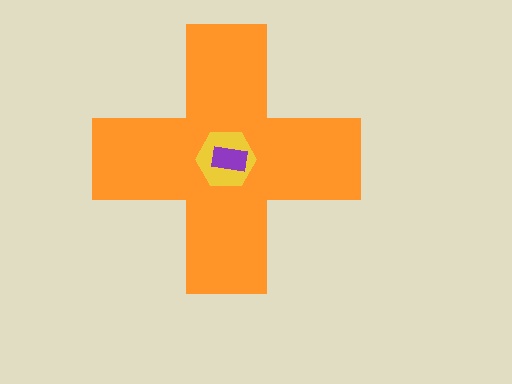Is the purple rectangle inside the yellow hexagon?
Yes.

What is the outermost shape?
The orange cross.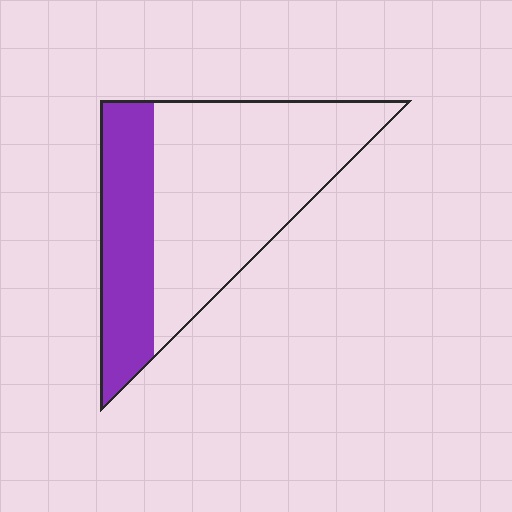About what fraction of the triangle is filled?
About one third (1/3).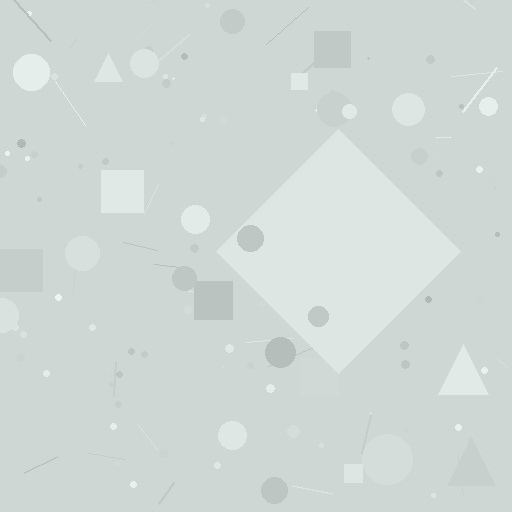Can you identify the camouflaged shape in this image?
The camouflaged shape is a diamond.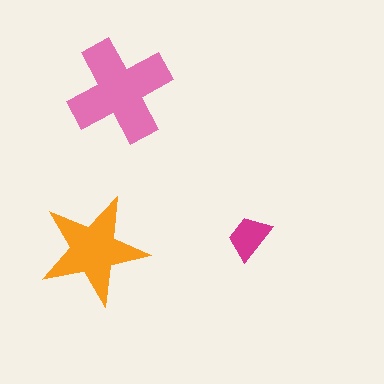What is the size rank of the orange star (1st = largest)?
2nd.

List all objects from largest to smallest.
The pink cross, the orange star, the magenta trapezoid.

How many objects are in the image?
There are 3 objects in the image.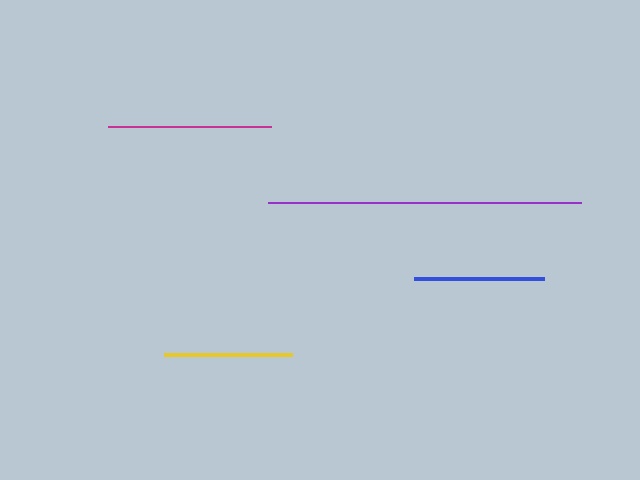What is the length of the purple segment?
The purple segment is approximately 313 pixels long.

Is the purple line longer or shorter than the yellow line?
The purple line is longer than the yellow line.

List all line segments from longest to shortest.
From longest to shortest: purple, magenta, blue, yellow.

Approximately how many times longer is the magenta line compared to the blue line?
The magenta line is approximately 1.3 times the length of the blue line.